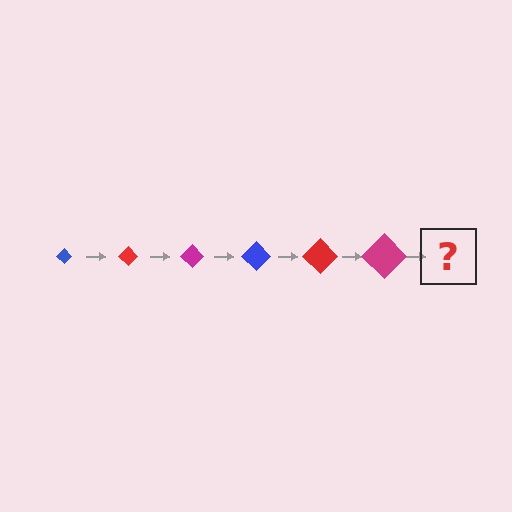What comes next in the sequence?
The next element should be a blue diamond, larger than the previous one.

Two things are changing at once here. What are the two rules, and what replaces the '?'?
The two rules are that the diamond grows larger each step and the color cycles through blue, red, and magenta. The '?' should be a blue diamond, larger than the previous one.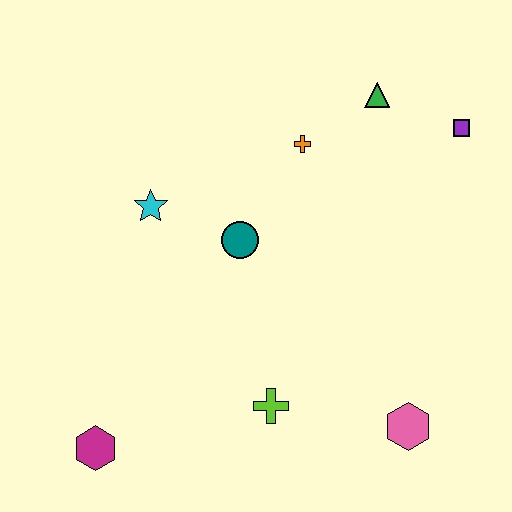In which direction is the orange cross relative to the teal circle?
The orange cross is above the teal circle.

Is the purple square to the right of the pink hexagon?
Yes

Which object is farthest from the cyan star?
The pink hexagon is farthest from the cyan star.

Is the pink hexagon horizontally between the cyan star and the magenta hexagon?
No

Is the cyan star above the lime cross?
Yes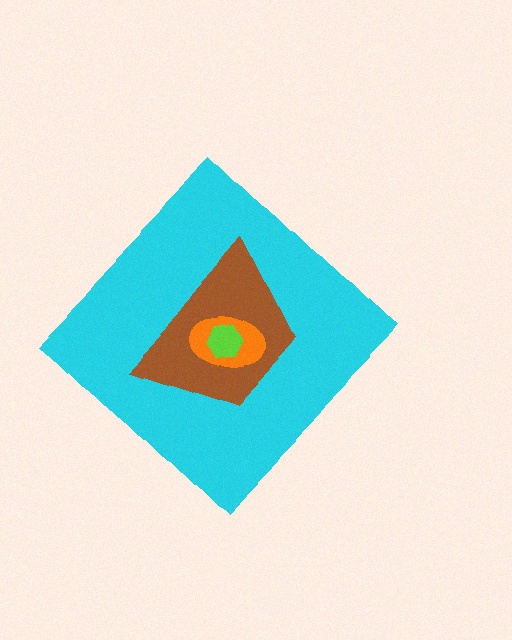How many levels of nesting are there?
4.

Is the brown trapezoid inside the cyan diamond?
Yes.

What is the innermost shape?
The lime hexagon.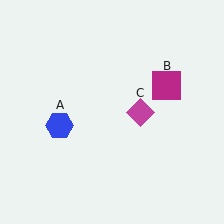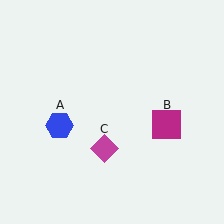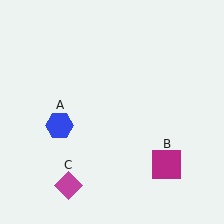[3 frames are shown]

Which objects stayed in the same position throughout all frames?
Blue hexagon (object A) remained stationary.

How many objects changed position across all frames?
2 objects changed position: magenta square (object B), magenta diamond (object C).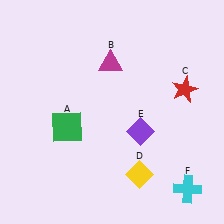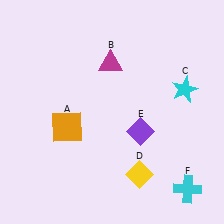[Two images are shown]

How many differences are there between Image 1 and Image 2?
There are 2 differences between the two images.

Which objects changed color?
A changed from green to orange. C changed from red to cyan.